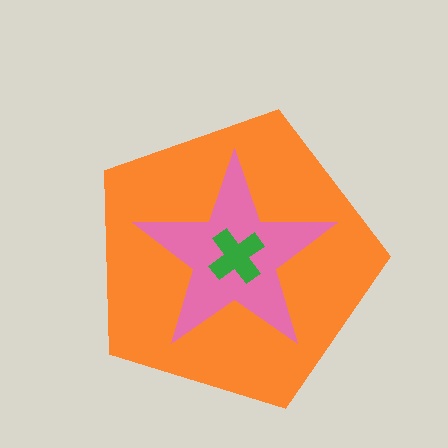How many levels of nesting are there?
3.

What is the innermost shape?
The green cross.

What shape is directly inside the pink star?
The green cross.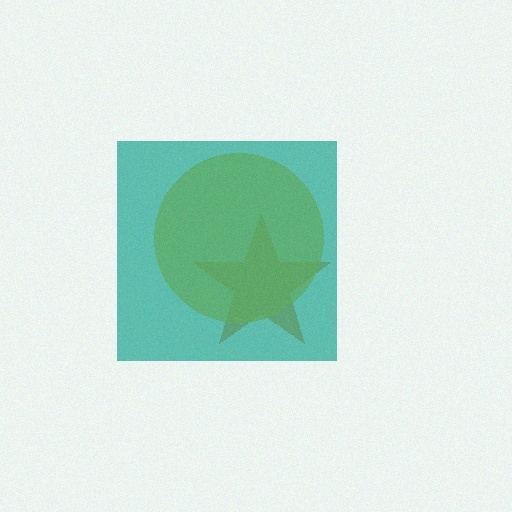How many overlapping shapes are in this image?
There are 3 overlapping shapes in the image.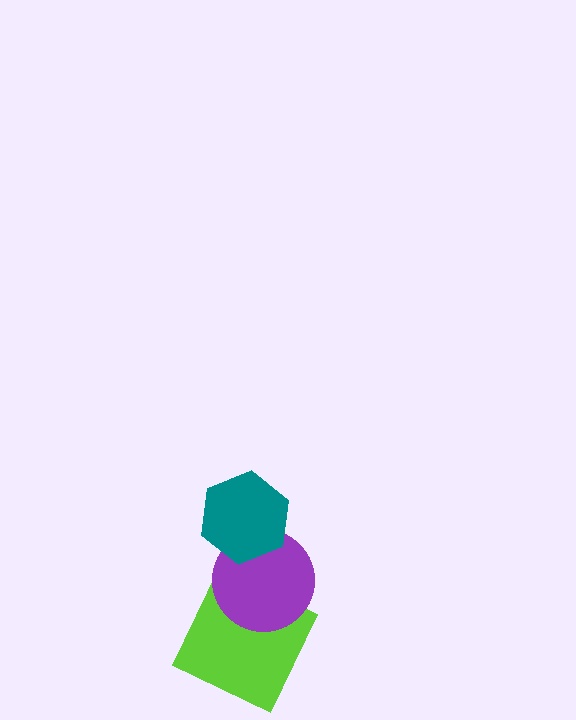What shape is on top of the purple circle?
The teal hexagon is on top of the purple circle.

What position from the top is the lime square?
The lime square is 3rd from the top.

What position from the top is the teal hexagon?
The teal hexagon is 1st from the top.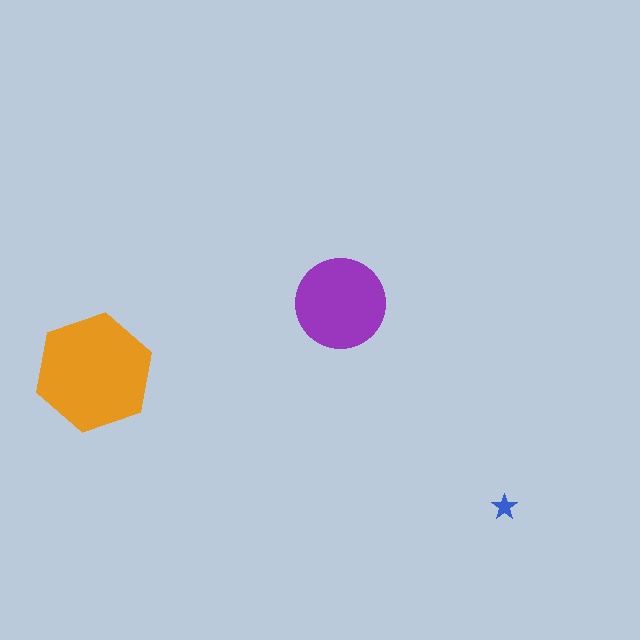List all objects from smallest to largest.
The blue star, the purple circle, the orange hexagon.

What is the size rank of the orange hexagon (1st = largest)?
1st.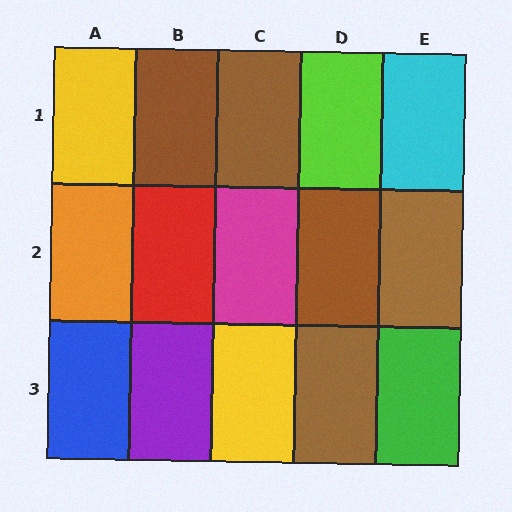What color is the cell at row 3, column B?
Purple.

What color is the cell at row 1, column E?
Cyan.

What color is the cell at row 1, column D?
Lime.